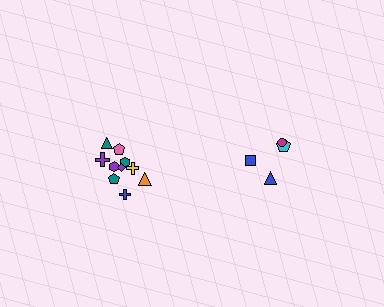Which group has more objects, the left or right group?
The left group.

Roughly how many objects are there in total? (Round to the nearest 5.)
Roughly 15 objects in total.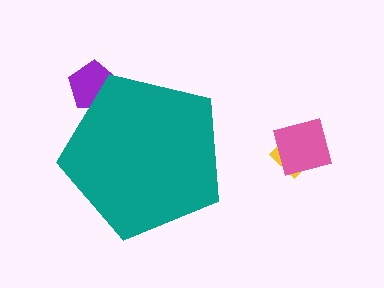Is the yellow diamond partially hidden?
No, the yellow diamond is fully visible.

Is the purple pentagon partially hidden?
Yes, the purple pentagon is partially hidden behind the teal pentagon.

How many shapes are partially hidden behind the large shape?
1 shape is partially hidden.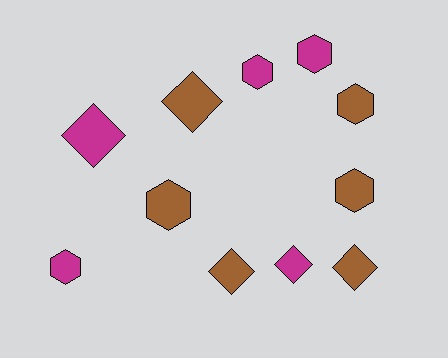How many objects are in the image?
There are 11 objects.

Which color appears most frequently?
Brown, with 6 objects.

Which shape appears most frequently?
Hexagon, with 6 objects.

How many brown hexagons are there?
There are 3 brown hexagons.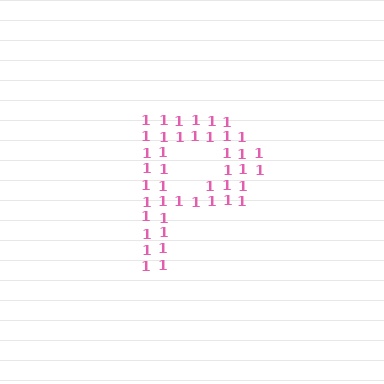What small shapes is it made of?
It is made of small digit 1's.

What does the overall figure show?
The overall figure shows the letter P.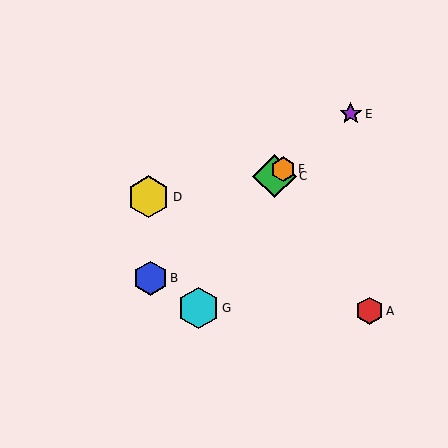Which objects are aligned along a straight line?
Objects B, C, E, F are aligned along a straight line.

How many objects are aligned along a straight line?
4 objects (B, C, E, F) are aligned along a straight line.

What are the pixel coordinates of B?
Object B is at (150, 278).